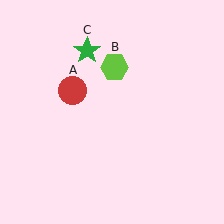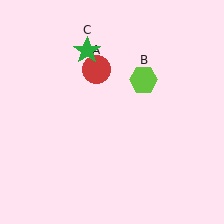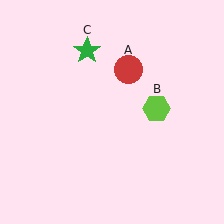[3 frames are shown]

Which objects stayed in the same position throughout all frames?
Green star (object C) remained stationary.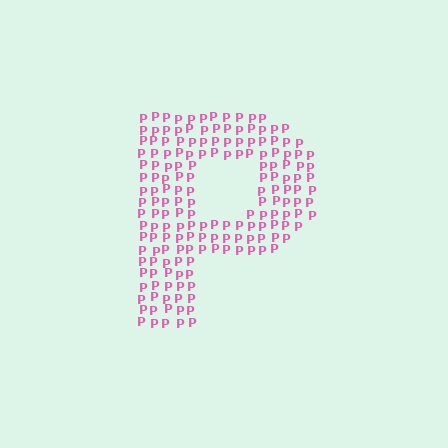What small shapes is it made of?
It is made of small letter P's.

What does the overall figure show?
The overall figure shows the letter P.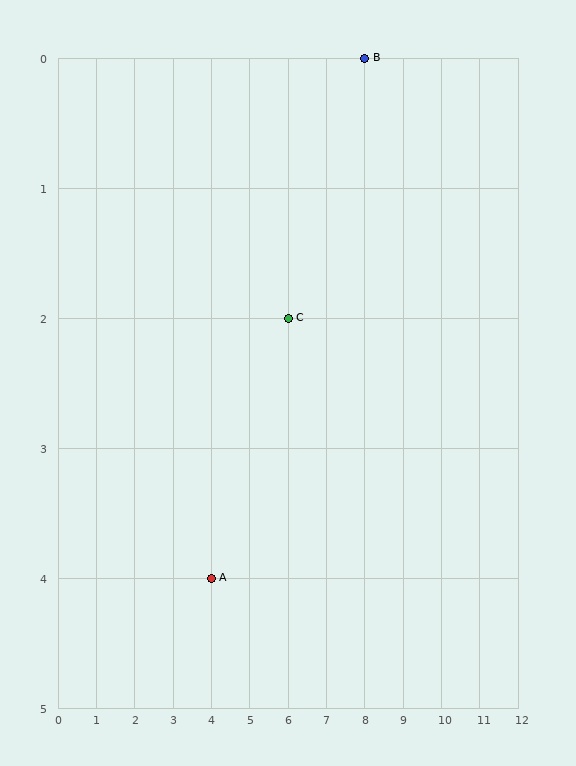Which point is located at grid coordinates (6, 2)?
Point C is at (6, 2).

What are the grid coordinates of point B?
Point B is at grid coordinates (8, 0).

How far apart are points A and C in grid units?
Points A and C are 2 columns and 2 rows apart (about 2.8 grid units diagonally).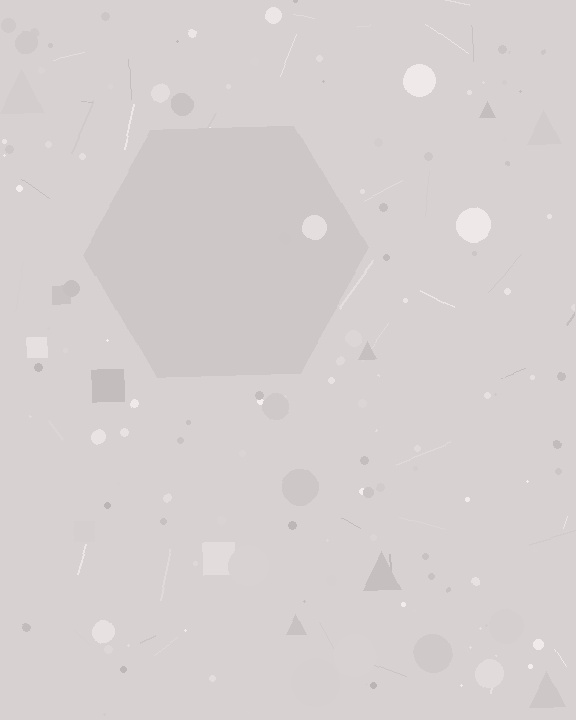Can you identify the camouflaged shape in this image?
The camouflaged shape is a hexagon.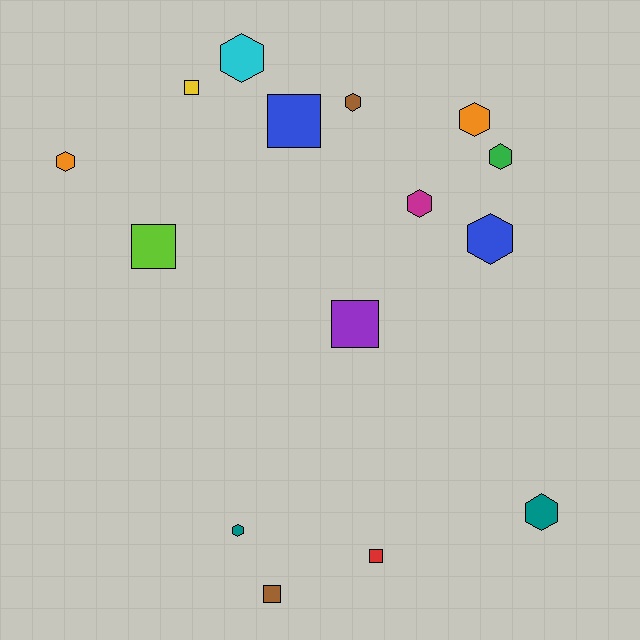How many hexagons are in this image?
There are 9 hexagons.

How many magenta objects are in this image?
There is 1 magenta object.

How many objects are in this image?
There are 15 objects.